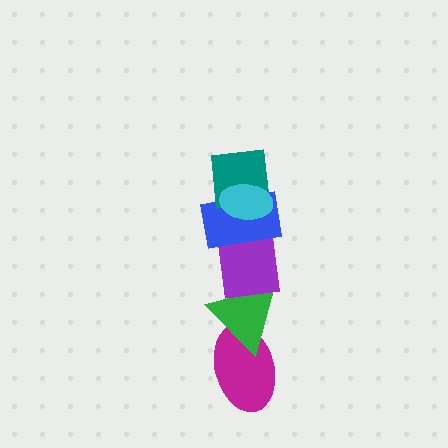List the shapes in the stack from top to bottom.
From top to bottom: the cyan ellipse, the teal square, the blue rectangle, the purple square, the green triangle, the magenta ellipse.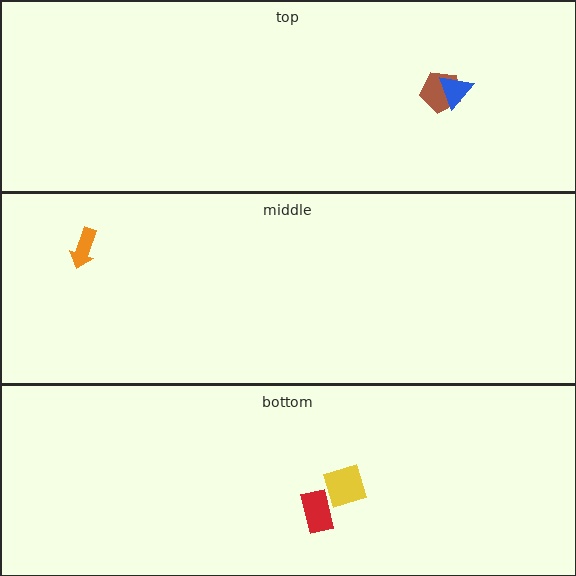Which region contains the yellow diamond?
The bottom region.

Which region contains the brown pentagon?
The top region.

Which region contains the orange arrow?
The middle region.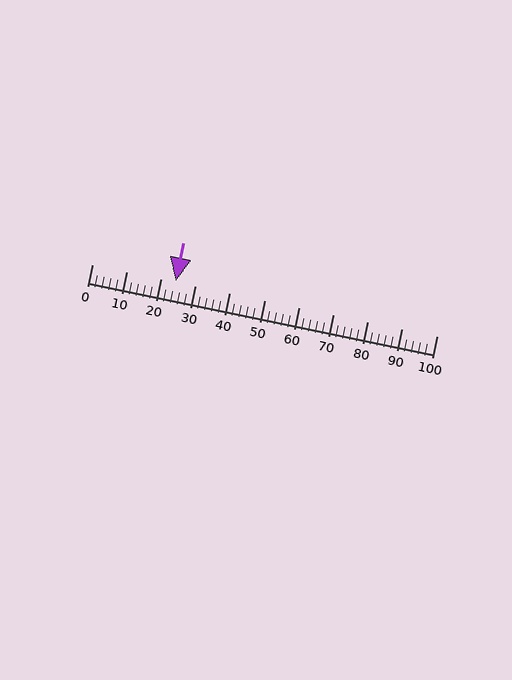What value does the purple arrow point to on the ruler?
The purple arrow points to approximately 24.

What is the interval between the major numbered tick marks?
The major tick marks are spaced 10 units apart.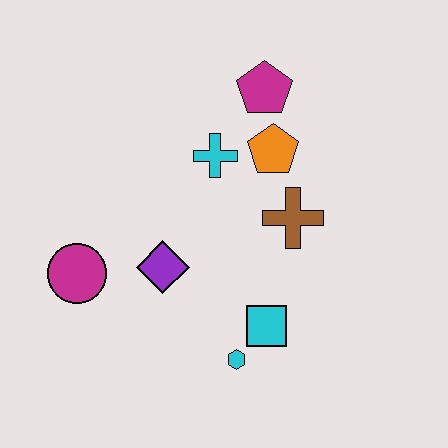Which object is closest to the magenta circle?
The purple diamond is closest to the magenta circle.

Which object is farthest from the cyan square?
The magenta pentagon is farthest from the cyan square.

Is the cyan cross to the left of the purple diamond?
No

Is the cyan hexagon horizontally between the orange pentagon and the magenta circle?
Yes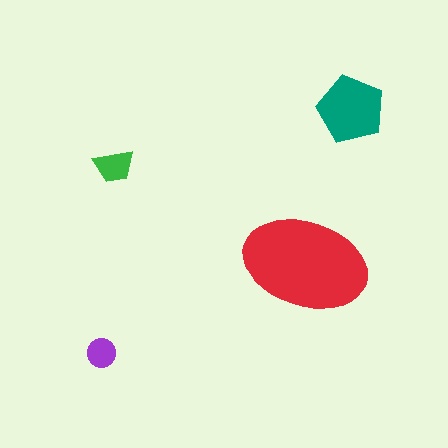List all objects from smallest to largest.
The purple circle, the green trapezoid, the teal pentagon, the red ellipse.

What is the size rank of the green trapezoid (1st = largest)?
3rd.